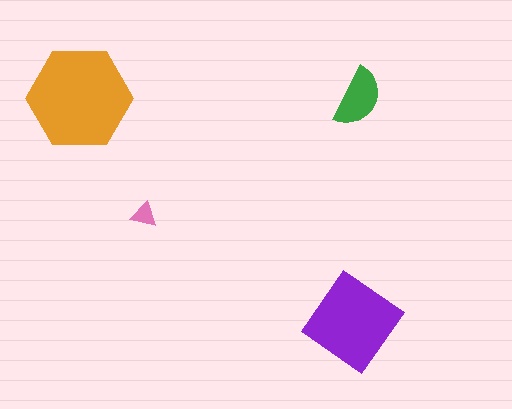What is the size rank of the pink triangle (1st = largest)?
4th.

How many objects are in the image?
There are 4 objects in the image.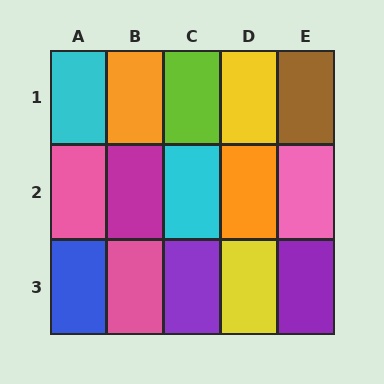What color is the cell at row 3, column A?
Blue.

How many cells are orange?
2 cells are orange.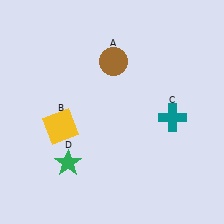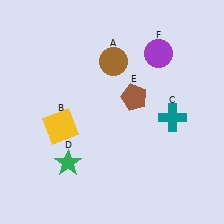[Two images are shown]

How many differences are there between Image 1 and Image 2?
There are 2 differences between the two images.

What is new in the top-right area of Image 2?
A purple circle (F) was added in the top-right area of Image 2.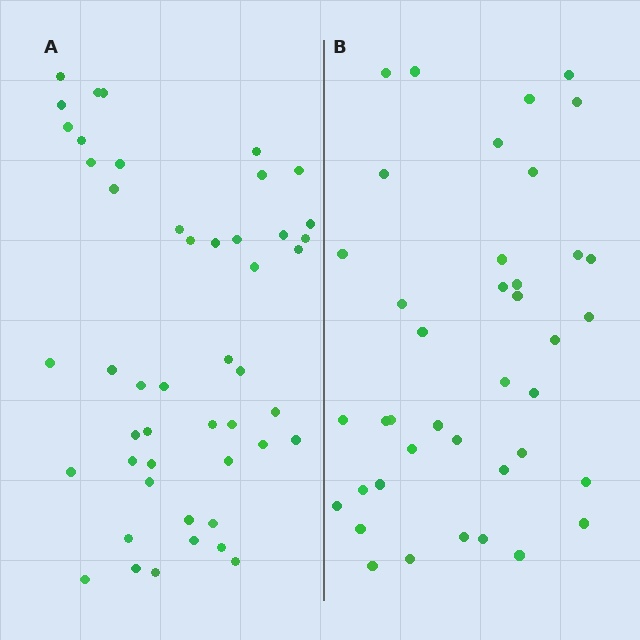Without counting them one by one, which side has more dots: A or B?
Region A (the left region) has more dots.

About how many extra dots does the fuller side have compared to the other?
Region A has roughly 8 or so more dots than region B.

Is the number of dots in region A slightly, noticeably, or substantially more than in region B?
Region A has only slightly more — the two regions are fairly close. The ratio is roughly 1.2 to 1.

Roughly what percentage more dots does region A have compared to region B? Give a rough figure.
About 20% more.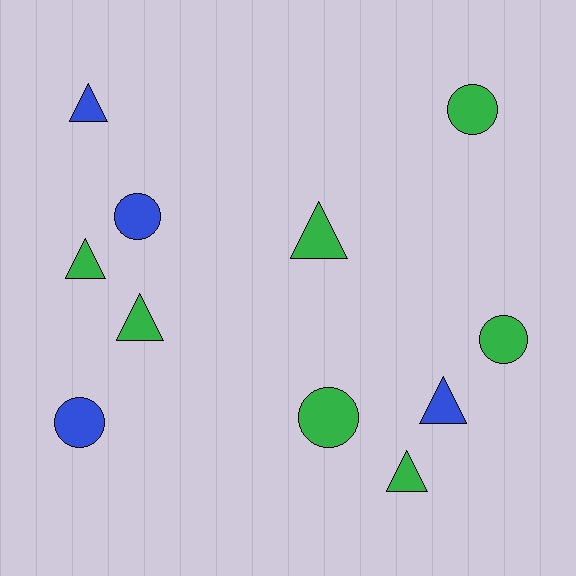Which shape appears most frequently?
Triangle, with 6 objects.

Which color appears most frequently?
Green, with 7 objects.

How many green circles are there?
There are 3 green circles.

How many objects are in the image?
There are 11 objects.